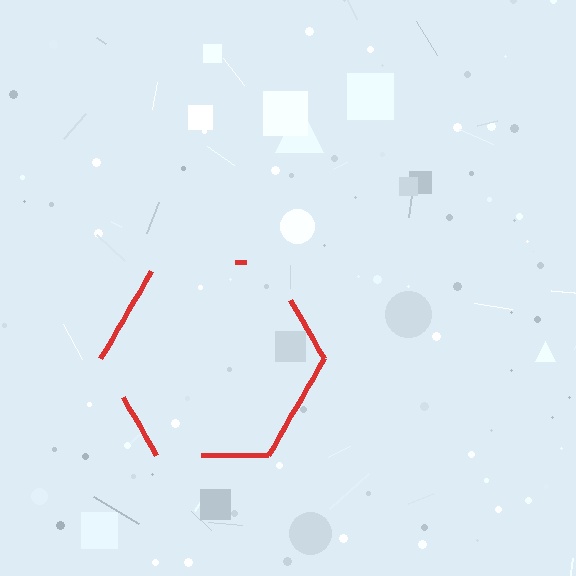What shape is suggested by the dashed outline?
The dashed outline suggests a hexagon.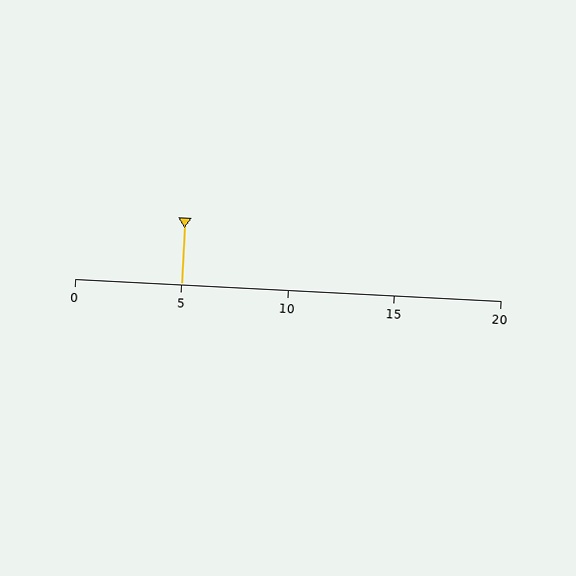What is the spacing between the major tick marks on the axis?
The major ticks are spaced 5 apart.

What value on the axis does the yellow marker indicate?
The marker indicates approximately 5.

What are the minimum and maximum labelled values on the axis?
The axis runs from 0 to 20.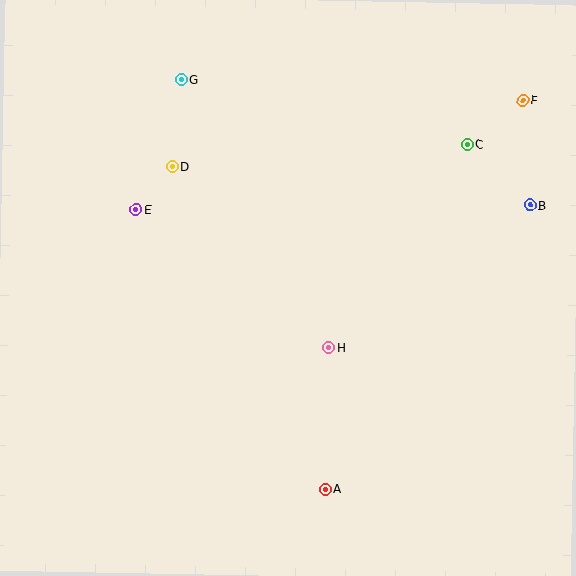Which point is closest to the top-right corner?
Point F is closest to the top-right corner.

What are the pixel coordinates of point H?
Point H is at (329, 348).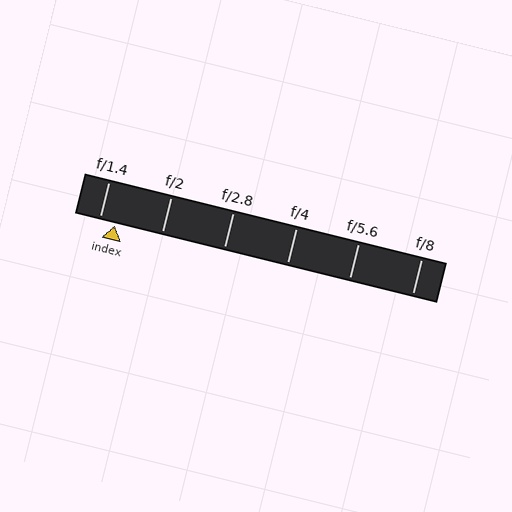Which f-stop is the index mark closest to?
The index mark is closest to f/1.4.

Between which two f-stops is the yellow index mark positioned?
The index mark is between f/1.4 and f/2.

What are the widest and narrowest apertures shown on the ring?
The widest aperture shown is f/1.4 and the narrowest is f/8.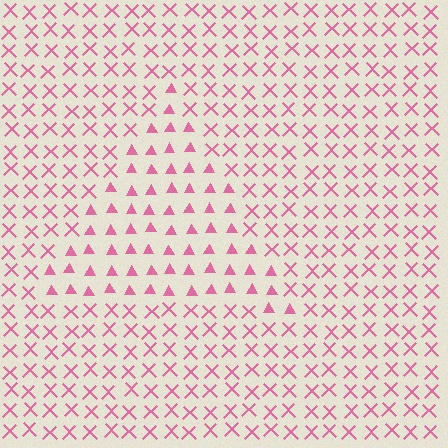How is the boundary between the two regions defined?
The boundary is defined by a change in element shape: triangles inside vs. X marks outside. All elements share the same color and spacing.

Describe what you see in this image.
The image is filled with small pink elements arranged in a uniform grid. A triangle-shaped region contains triangles, while the surrounding area contains X marks. The boundary is defined purely by the change in element shape.